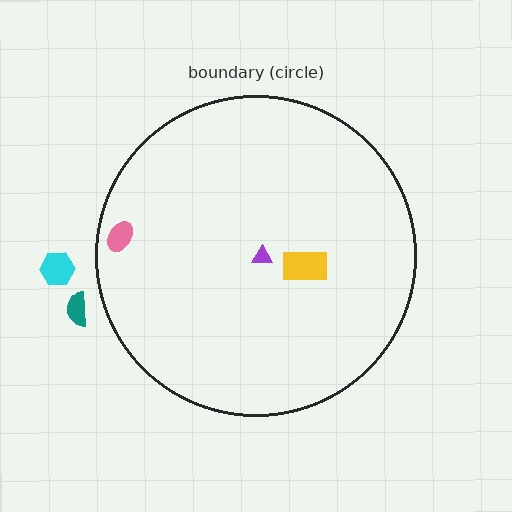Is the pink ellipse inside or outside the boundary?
Inside.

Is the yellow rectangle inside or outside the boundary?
Inside.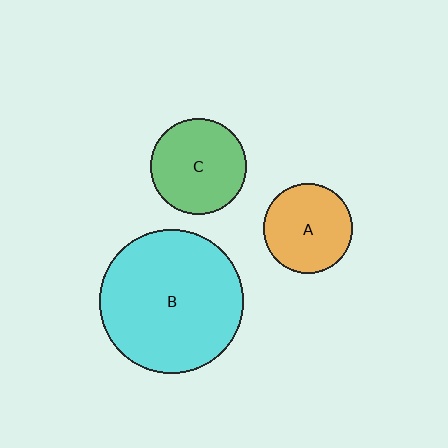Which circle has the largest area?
Circle B (cyan).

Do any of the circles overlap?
No, none of the circles overlap.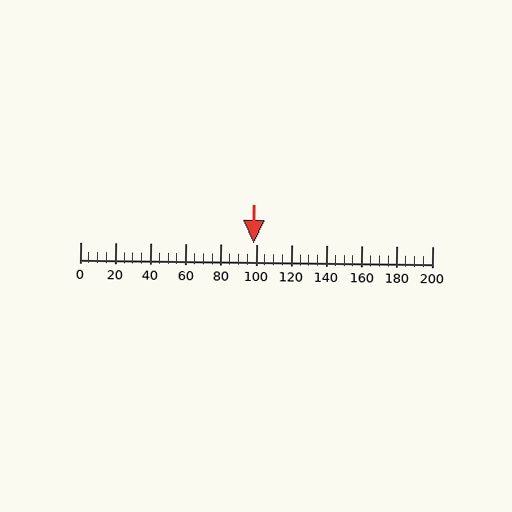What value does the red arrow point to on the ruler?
The red arrow points to approximately 99.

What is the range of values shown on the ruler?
The ruler shows values from 0 to 200.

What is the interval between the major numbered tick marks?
The major tick marks are spaced 20 units apart.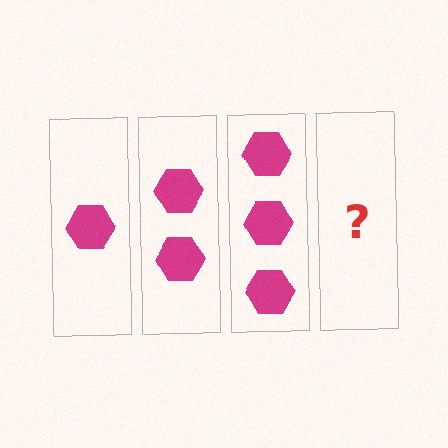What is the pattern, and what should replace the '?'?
The pattern is that each step adds one more hexagon. The '?' should be 4 hexagons.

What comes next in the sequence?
The next element should be 4 hexagons.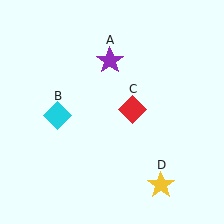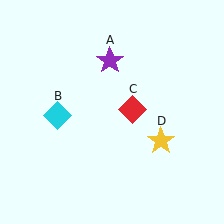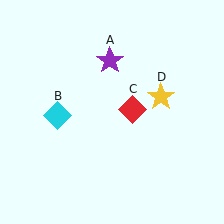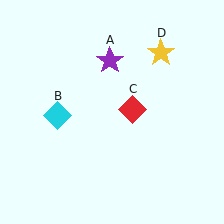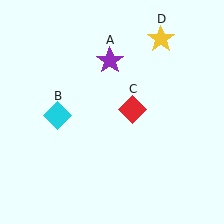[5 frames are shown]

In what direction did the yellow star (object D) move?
The yellow star (object D) moved up.